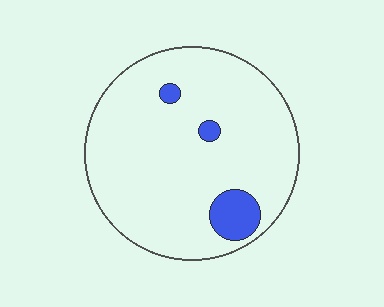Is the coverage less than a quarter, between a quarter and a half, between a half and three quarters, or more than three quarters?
Less than a quarter.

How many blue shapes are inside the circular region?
3.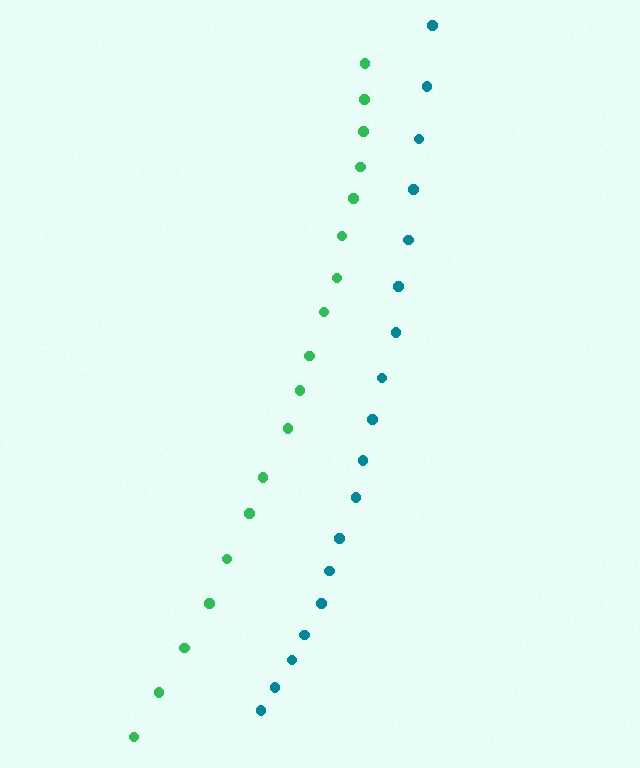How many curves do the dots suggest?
There are 2 distinct paths.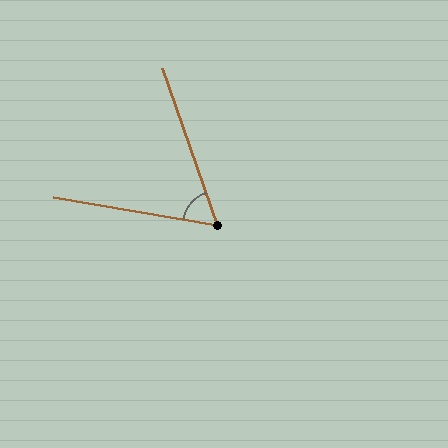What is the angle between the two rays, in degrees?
Approximately 61 degrees.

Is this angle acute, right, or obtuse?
It is acute.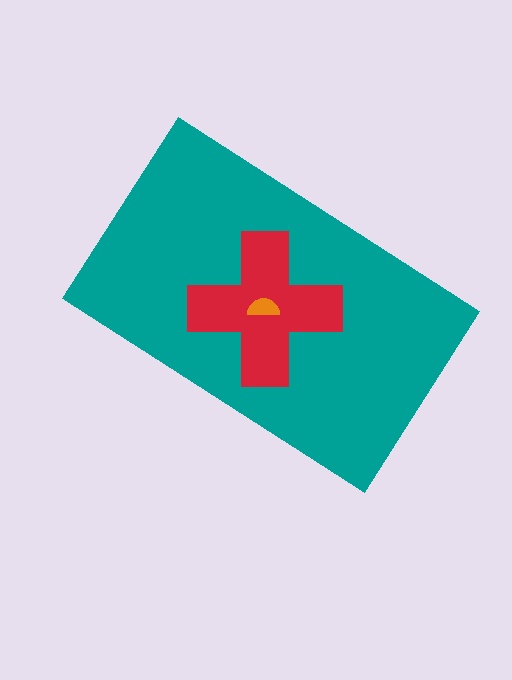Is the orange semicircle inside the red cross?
Yes.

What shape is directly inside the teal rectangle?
The red cross.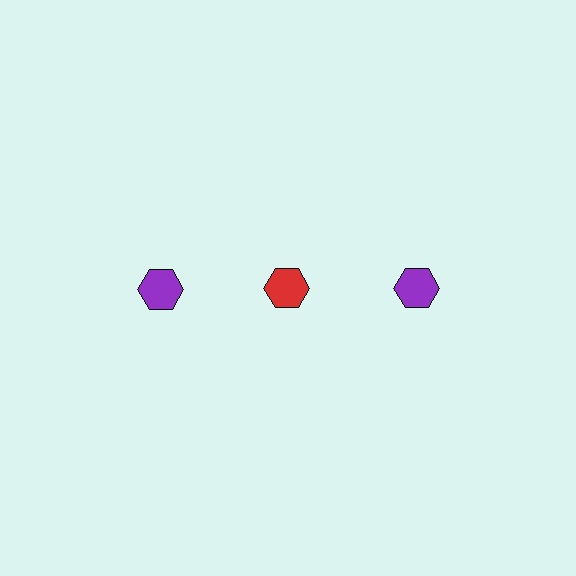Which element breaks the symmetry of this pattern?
The red hexagon in the top row, second from left column breaks the symmetry. All other shapes are purple hexagons.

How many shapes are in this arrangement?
There are 3 shapes arranged in a grid pattern.